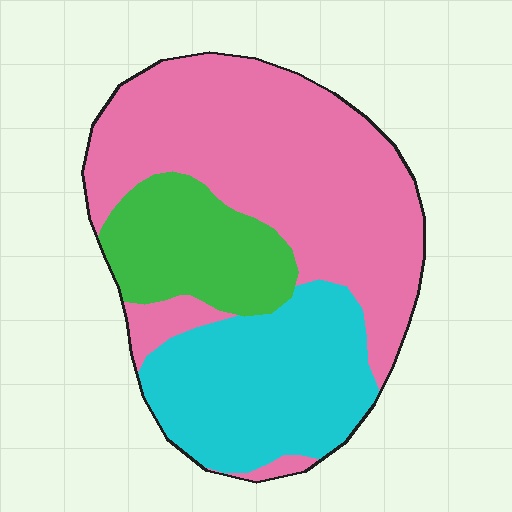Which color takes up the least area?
Green, at roughly 20%.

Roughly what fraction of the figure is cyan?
Cyan covers 29% of the figure.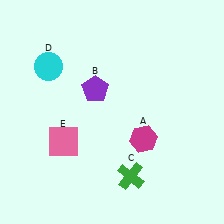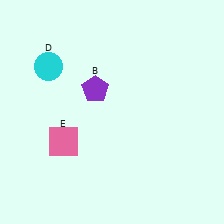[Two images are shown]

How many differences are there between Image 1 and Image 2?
There are 2 differences between the two images.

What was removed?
The magenta hexagon (A), the green cross (C) were removed in Image 2.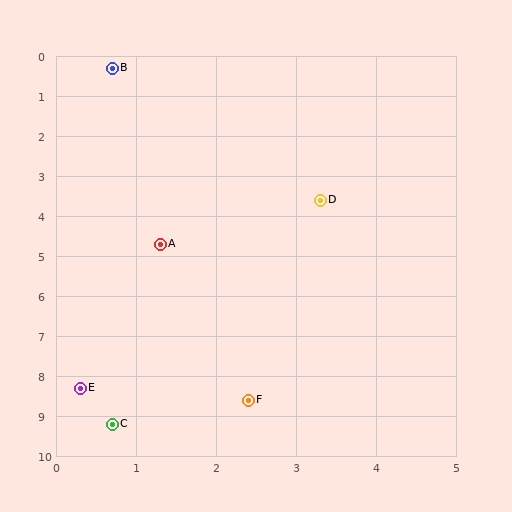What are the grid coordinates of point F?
Point F is at approximately (2.4, 8.6).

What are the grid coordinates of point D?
Point D is at approximately (3.3, 3.6).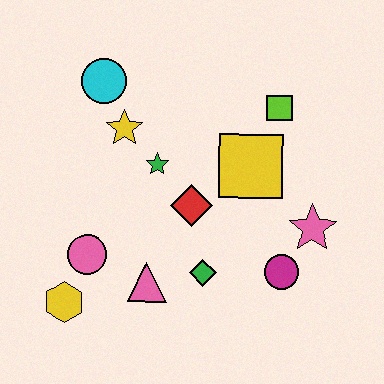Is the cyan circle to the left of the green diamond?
Yes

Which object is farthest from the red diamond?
The yellow hexagon is farthest from the red diamond.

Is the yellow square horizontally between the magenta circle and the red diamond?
Yes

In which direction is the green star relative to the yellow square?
The green star is to the left of the yellow square.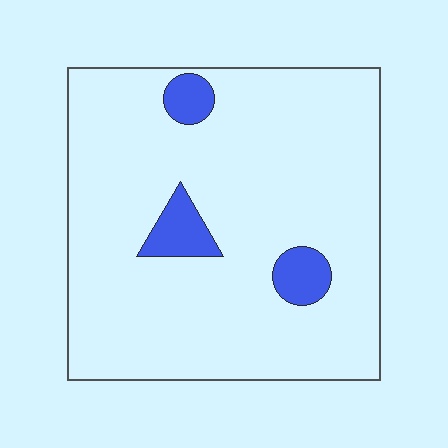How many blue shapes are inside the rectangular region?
3.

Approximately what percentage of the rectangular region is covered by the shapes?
Approximately 10%.